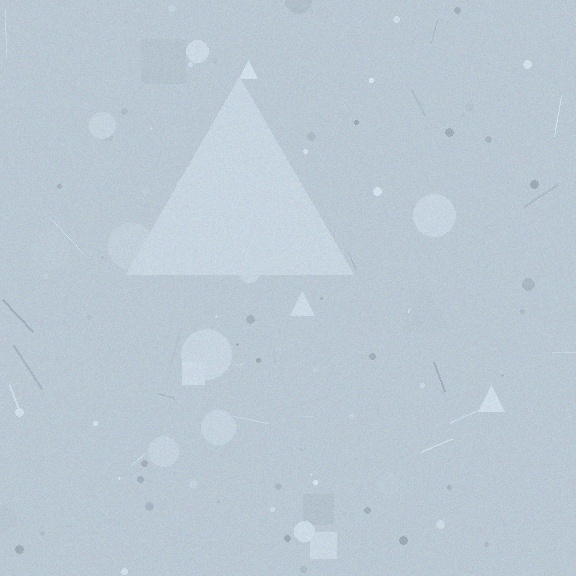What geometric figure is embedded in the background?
A triangle is embedded in the background.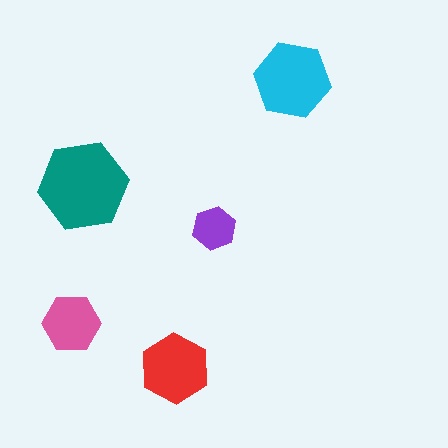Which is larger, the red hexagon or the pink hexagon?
The red one.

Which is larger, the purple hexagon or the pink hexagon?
The pink one.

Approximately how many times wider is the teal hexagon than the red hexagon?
About 1.5 times wider.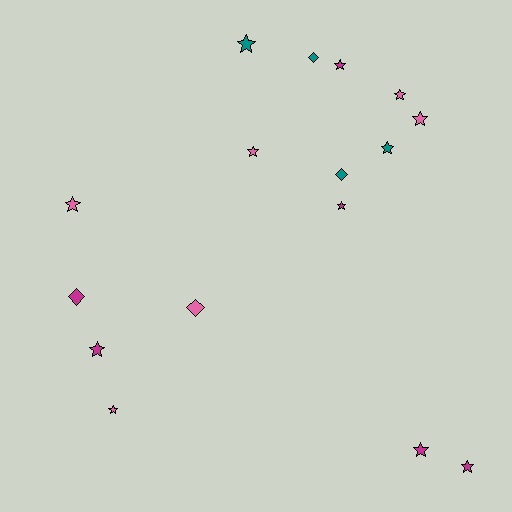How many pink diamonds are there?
There is 1 pink diamond.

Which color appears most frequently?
Magenta, with 6 objects.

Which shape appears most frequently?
Star, with 12 objects.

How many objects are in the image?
There are 16 objects.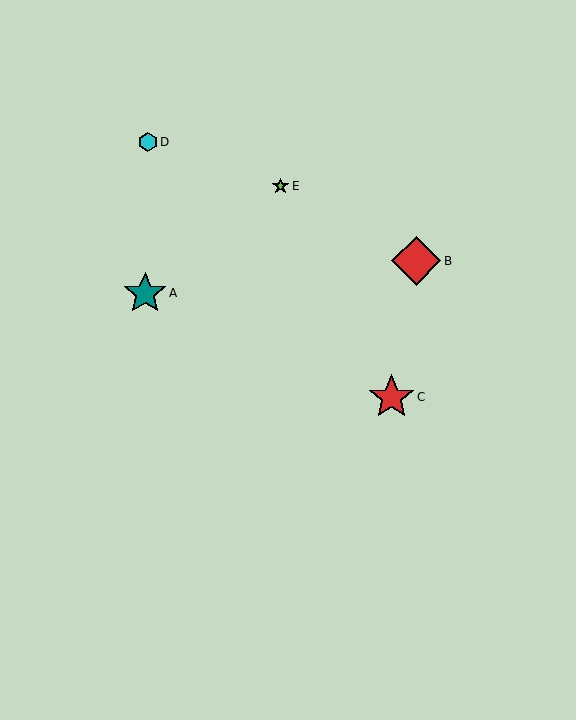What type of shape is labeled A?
Shape A is a teal star.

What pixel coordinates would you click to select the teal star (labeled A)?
Click at (145, 293) to select the teal star A.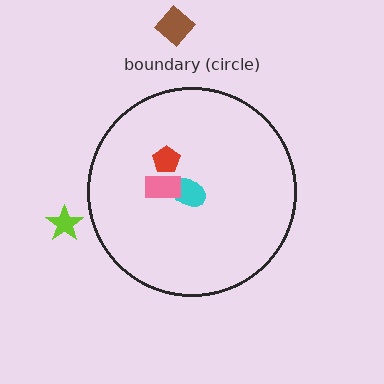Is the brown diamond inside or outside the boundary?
Outside.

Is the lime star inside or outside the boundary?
Outside.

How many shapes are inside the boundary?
3 inside, 2 outside.